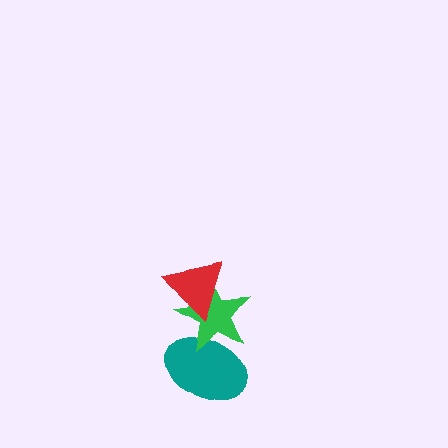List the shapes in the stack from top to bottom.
From top to bottom: the red triangle, the green star, the teal ellipse.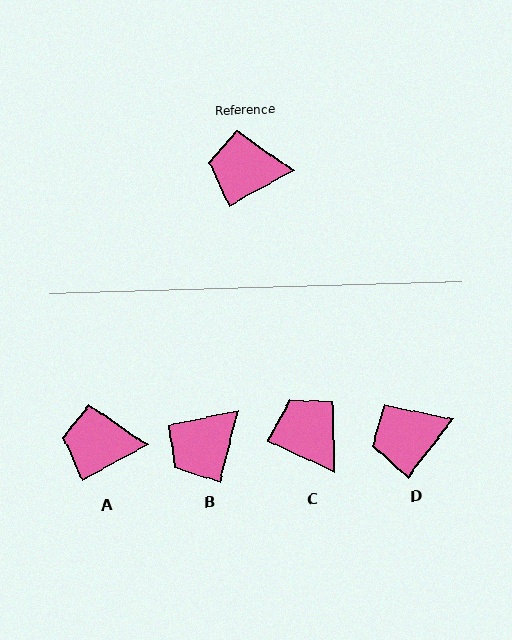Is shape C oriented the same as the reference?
No, it is off by about 54 degrees.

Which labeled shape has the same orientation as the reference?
A.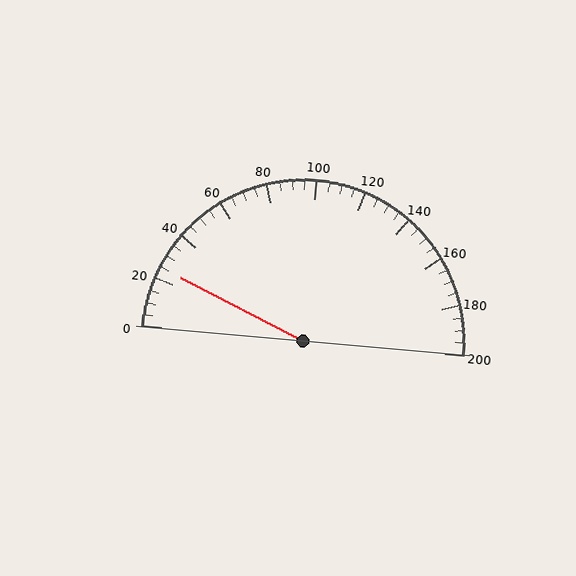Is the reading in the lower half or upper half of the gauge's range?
The reading is in the lower half of the range (0 to 200).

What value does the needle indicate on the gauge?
The needle indicates approximately 25.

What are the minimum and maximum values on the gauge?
The gauge ranges from 0 to 200.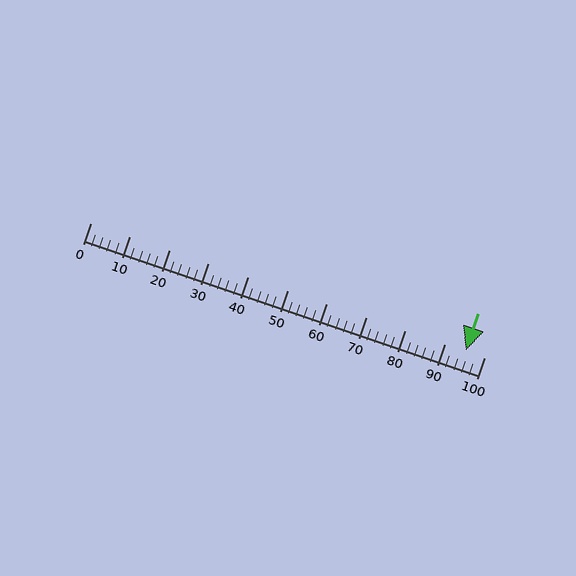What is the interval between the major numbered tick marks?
The major tick marks are spaced 10 units apart.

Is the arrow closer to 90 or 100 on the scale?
The arrow is closer to 100.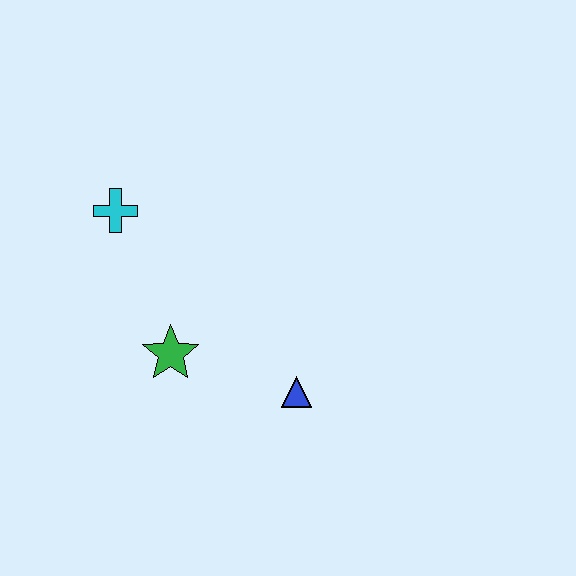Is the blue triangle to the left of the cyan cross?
No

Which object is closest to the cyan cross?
The green star is closest to the cyan cross.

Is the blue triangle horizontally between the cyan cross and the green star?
No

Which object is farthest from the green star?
The cyan cross is farthest from the green star.